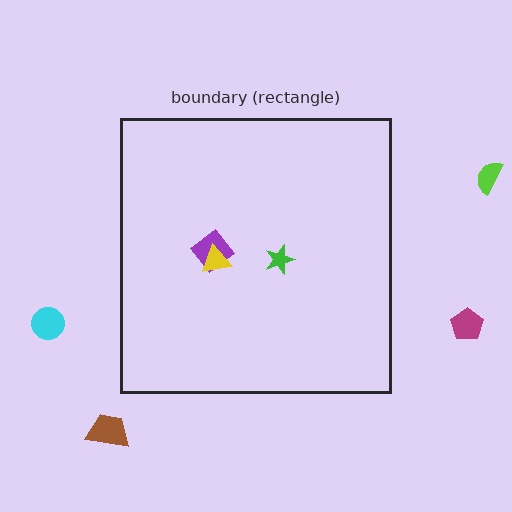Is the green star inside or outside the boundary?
Inside.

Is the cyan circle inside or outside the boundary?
Outside.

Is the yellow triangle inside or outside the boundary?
Inside.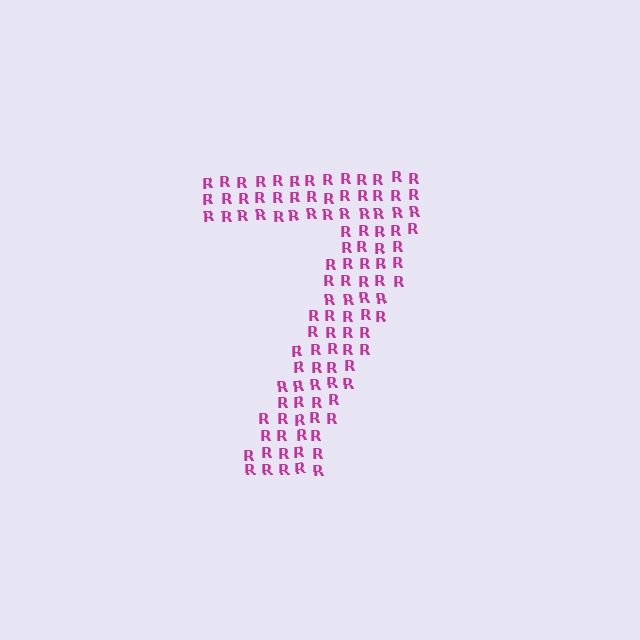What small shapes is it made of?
It is made of small letter R's.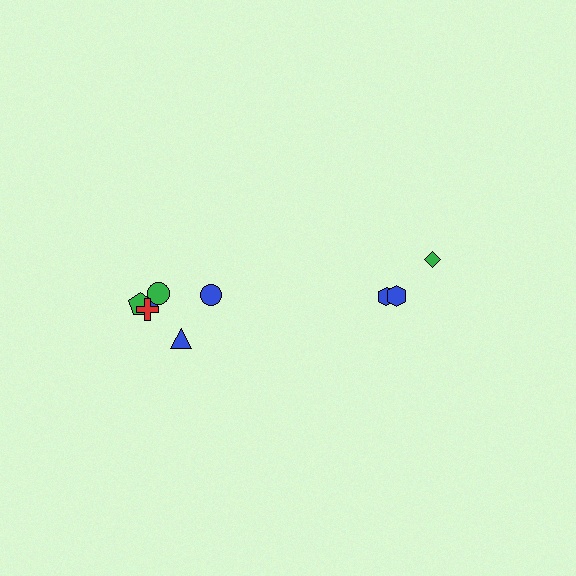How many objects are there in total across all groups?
There are 9 objects.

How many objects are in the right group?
There are 3 objects.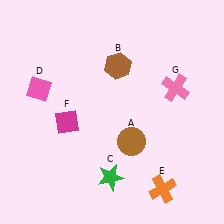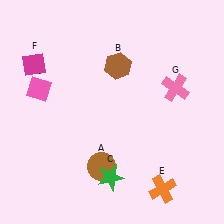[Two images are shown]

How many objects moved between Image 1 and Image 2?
2 objects moved between the two images.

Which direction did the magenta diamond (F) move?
The magenta diamond (F) moved up.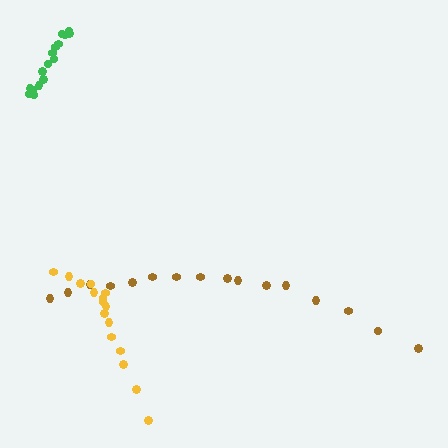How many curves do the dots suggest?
There are 3 distinct paths.